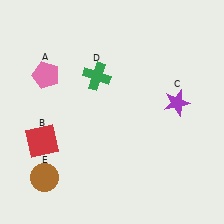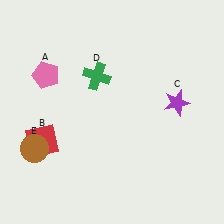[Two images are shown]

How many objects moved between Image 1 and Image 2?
1 object moved between the two images.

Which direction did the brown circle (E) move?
The brown circle (E) moved up.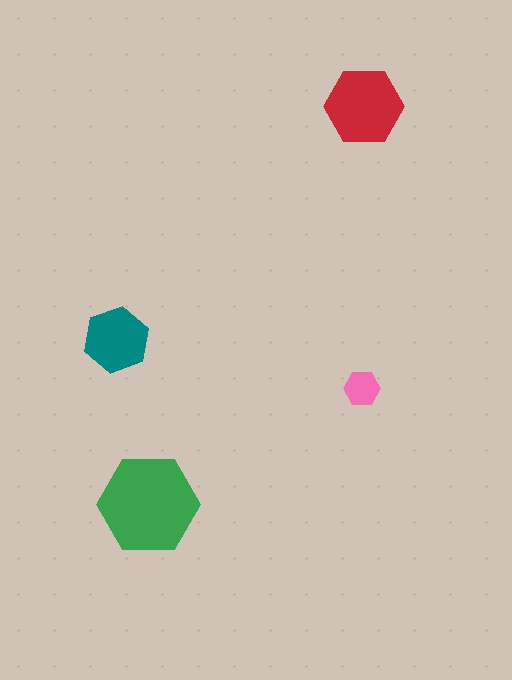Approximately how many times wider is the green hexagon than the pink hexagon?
About 3 times wider.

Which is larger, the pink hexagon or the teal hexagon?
The teal one.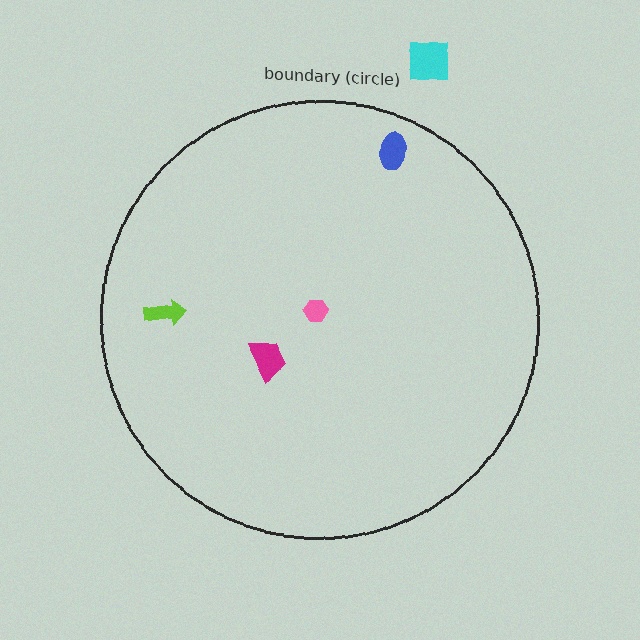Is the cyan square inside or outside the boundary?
Outside.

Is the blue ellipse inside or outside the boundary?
Inside.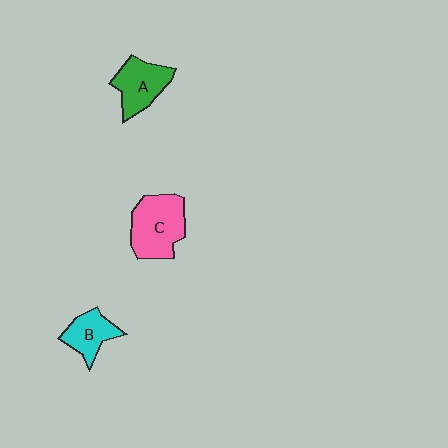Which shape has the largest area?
Shape C (pink).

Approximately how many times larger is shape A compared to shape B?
Approximately 1.3 times.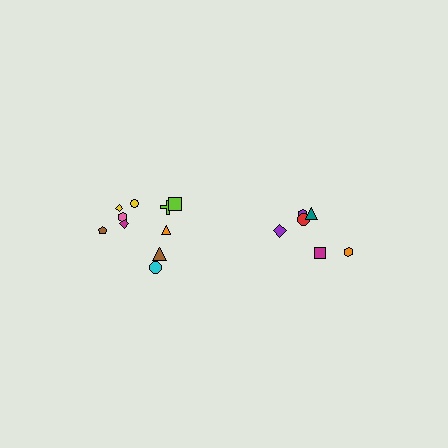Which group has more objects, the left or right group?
The left group.